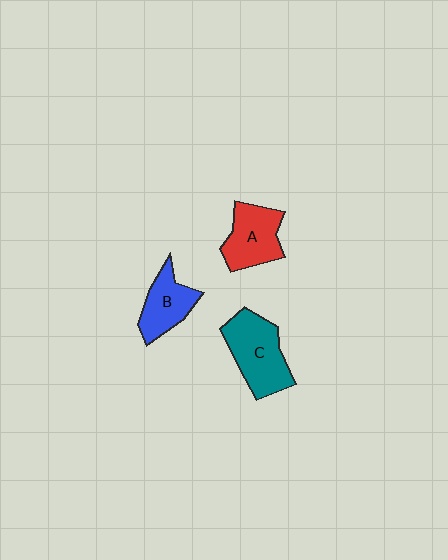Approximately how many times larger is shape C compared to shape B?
Approximately 1.4 times.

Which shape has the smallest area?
Shape B (blue).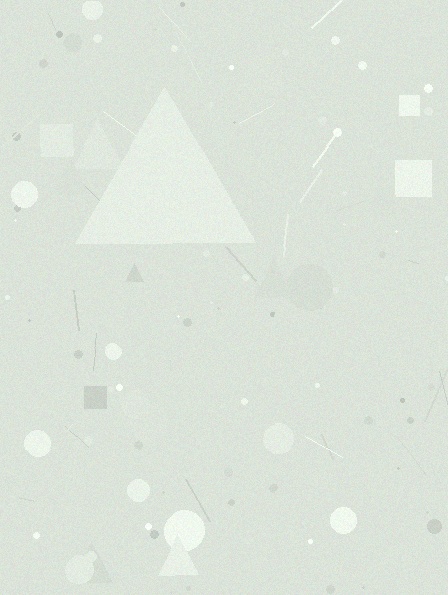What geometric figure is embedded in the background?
A triangle is embedded in the background.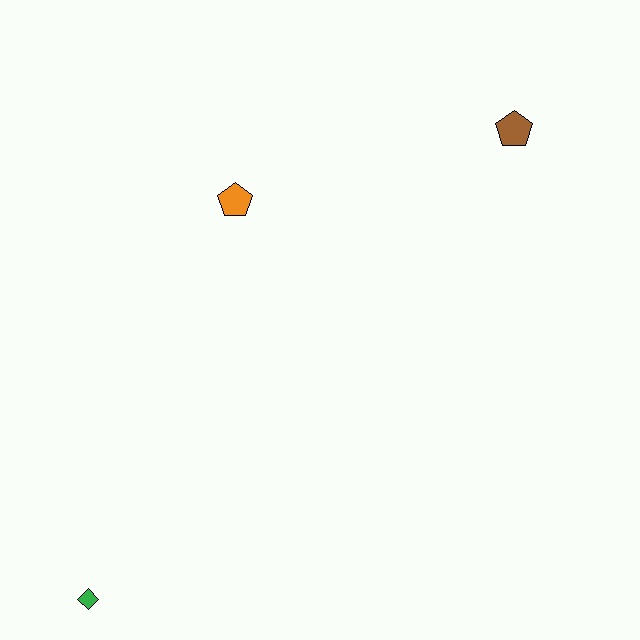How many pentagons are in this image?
There are 2 pentagons.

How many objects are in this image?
There are 3 objects.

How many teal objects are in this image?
There are no teal objects.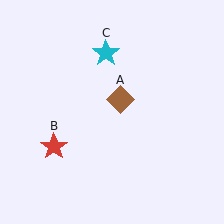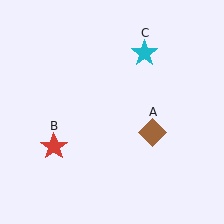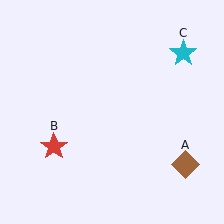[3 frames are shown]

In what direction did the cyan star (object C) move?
The cyan star (object C) moved right.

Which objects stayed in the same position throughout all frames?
Red star (object B) remained stationary.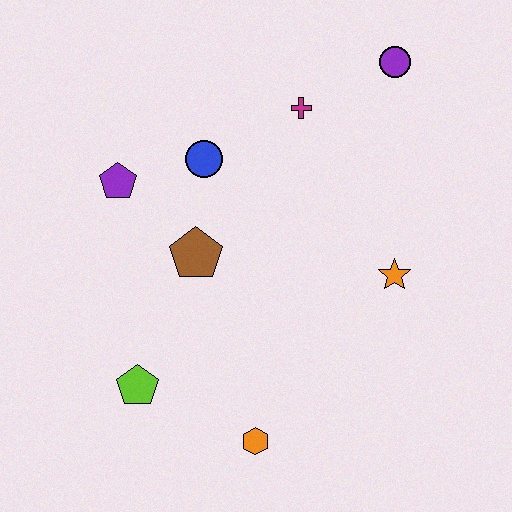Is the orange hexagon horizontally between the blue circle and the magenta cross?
Yes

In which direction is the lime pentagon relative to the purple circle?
The lime pentagon is below the purple circle.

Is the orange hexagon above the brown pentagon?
No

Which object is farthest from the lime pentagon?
The purple circle is farthest from the lime pentagon.